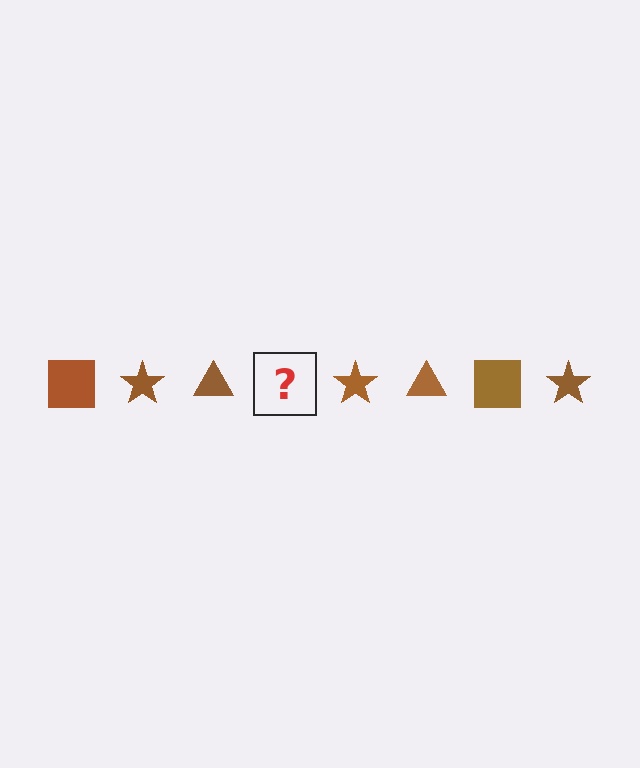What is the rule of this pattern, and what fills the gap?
The rule is that the pattern cycles through square, star, triangle shapes in brown. The gap should be filled with a brown square.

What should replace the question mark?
The question mark should be replaced with a brown square.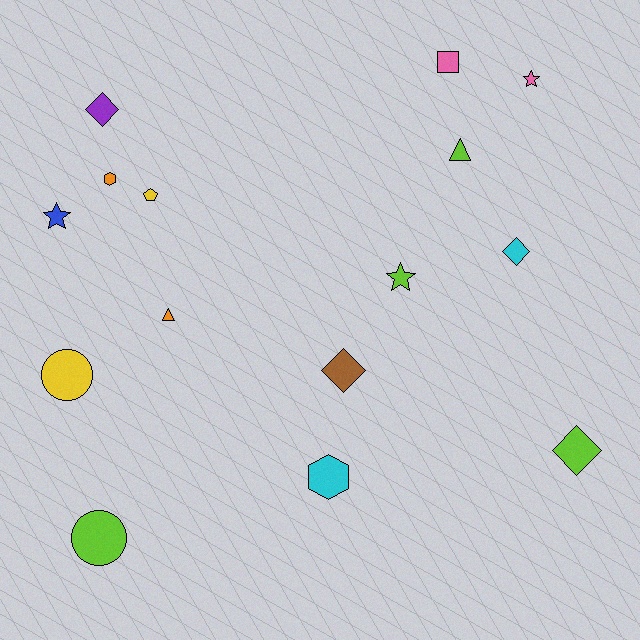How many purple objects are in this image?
There is 1 purple object.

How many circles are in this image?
There are 2 circles.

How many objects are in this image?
There are 15 objects.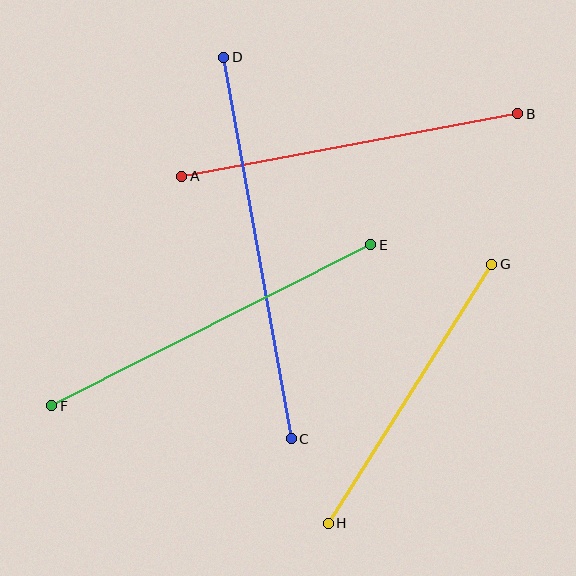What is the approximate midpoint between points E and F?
The midpoint is at approximately (211, 325) pixels.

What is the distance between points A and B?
The distance is approximately 342 pixels.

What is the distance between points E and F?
The distance is approximately 357 pixels.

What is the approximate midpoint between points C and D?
The midpoint is at approximately (257, 248) pixels.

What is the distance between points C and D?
The distance is approximately 387 pixels.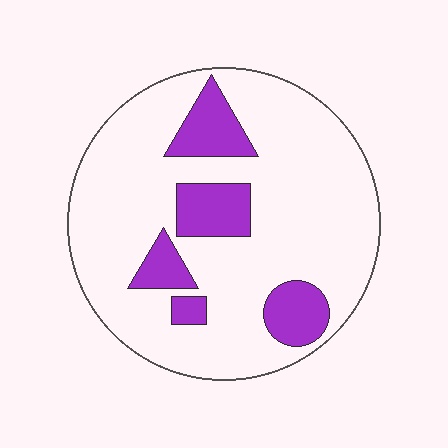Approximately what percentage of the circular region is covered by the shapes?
Approximately 20%.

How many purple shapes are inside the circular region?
5.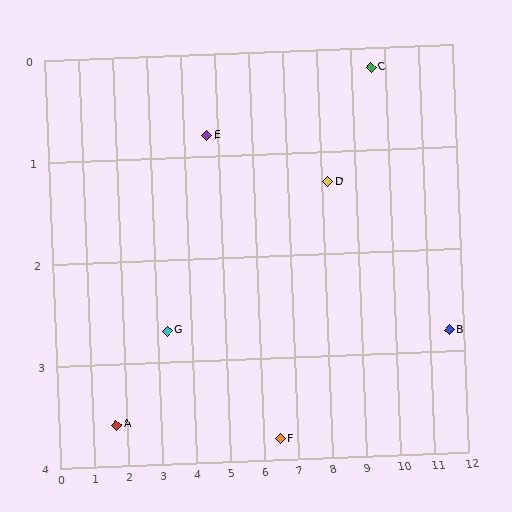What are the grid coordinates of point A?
Point A is at approximately (1.7, 3.6).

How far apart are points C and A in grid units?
Points C and A are about 8.6 grid units apart.